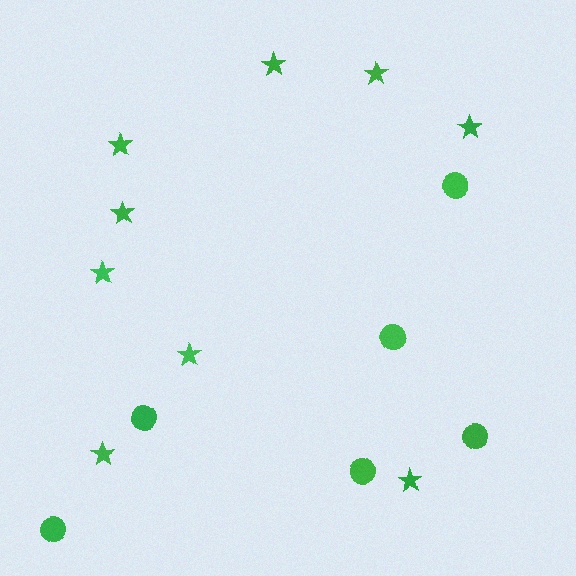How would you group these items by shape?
There are 2 groups: one group of circles (6) and one group of stars (9).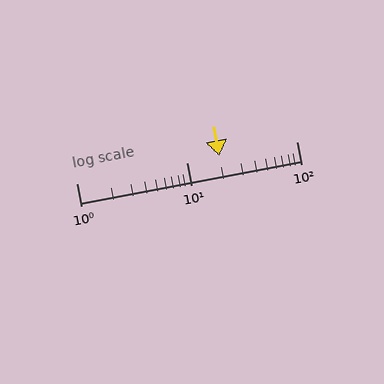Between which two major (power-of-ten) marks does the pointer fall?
The pointer is between 10 and 100.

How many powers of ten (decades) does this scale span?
The scale spans 2 decades, from 1 to 100.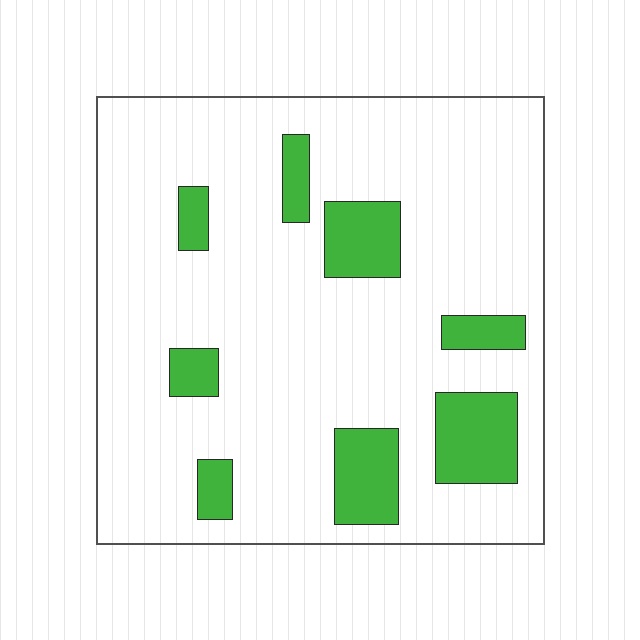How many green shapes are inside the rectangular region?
8.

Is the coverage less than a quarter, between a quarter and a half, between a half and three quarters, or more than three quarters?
Less than a quarter.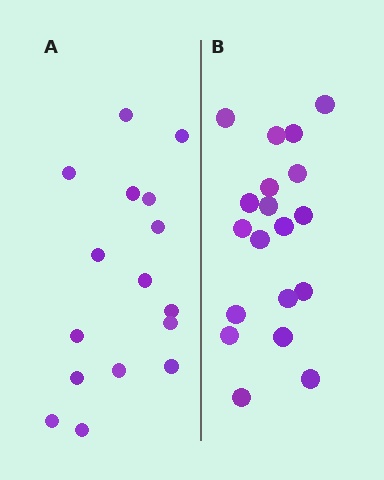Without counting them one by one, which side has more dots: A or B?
Region B (the right region) has more dots.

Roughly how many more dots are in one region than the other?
Region B has just a few more — roughly 2 or 3 more dots than region A.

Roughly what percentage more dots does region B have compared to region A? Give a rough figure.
About 20% more.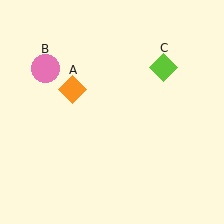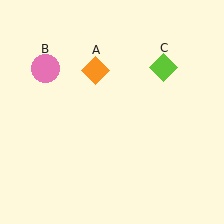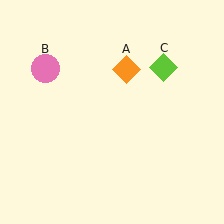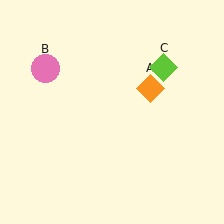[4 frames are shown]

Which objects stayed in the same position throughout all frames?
Pink circle (object B) and lime diamond (object C) remained stationary.